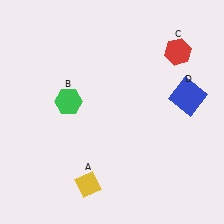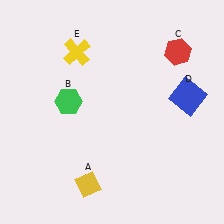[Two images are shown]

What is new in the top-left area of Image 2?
A yellow cross (E) was added in the top-left area of Image 2.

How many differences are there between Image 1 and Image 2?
There is 1 difference between the two images.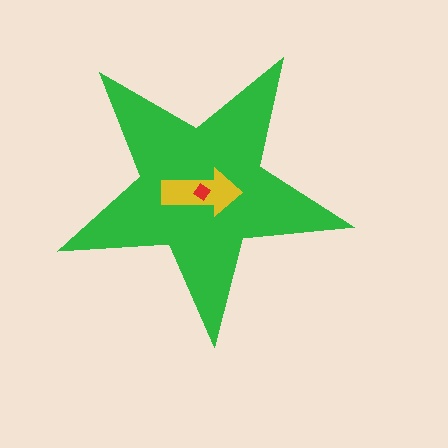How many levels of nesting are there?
3.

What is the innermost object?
The red diamond.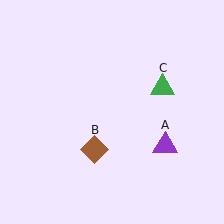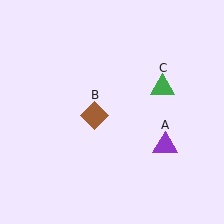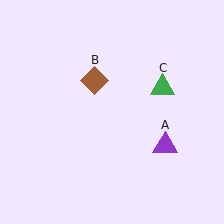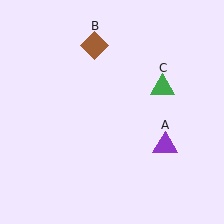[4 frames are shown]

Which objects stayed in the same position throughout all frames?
Purple triangle (object A) and green triangle (object C) remained stationary.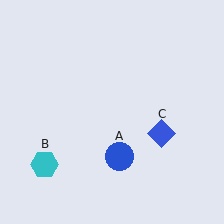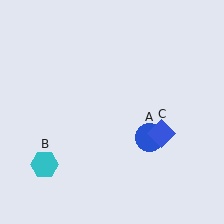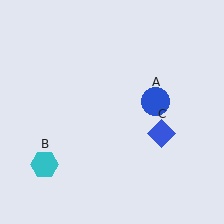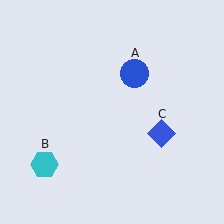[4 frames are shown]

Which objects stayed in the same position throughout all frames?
Cyan hexagon (object B) and blue diamond (object C) remained stationary.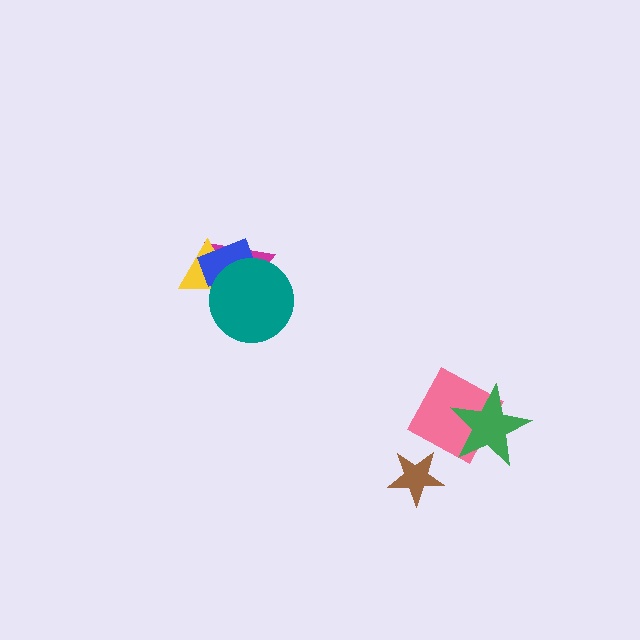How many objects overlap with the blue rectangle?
3 objects overlap with the blue rectangle.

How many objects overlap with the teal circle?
3 objects overlap with the teal circle.